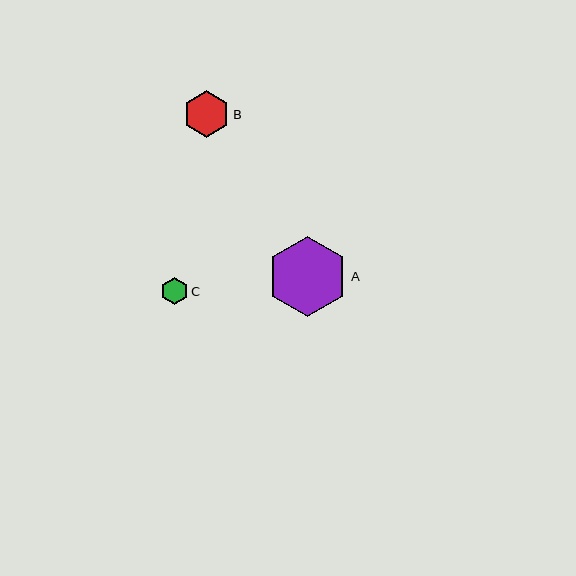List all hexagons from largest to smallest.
From largest to smallest: A, B, C.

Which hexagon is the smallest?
Hexagon C is the smallest with a size of approximately 27 pixels.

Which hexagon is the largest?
Hexagon A is the largest with a size of approximately 81 pixels.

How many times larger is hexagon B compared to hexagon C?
Hexagon B is approximately 1.7 times the size of hexagon C.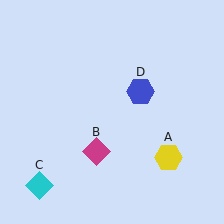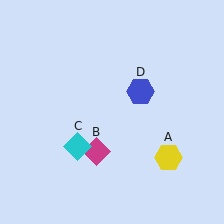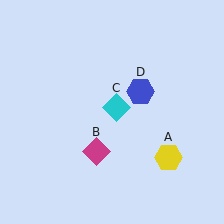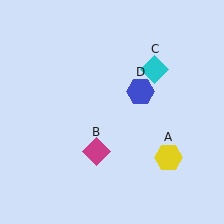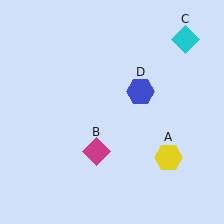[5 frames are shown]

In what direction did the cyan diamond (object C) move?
The cyan diamond (object C) moved up and to the right.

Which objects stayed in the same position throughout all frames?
Yellow hexagon (object A) and magenta diamond (object B) and blue hexagon (object D) remained stationary.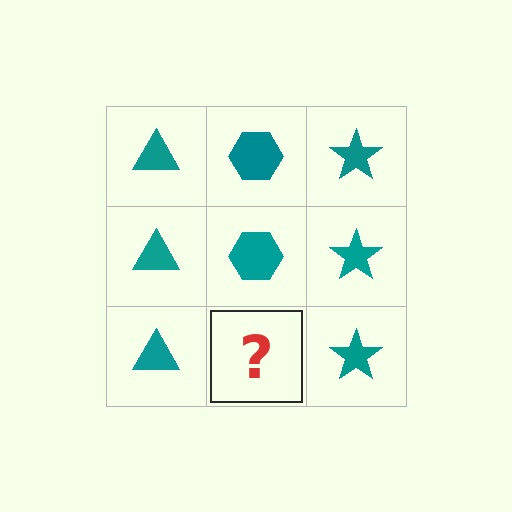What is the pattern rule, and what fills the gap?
The rule is that each column has a consistent shape. The gap should be filled with a teal hexagon.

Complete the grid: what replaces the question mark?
The question mark should be replaced with a teal hexagon.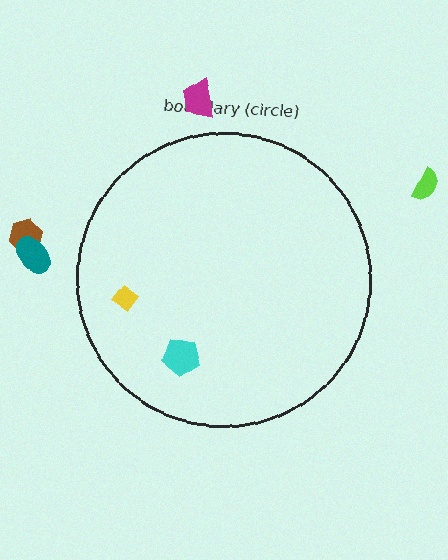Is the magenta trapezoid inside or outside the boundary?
Outside.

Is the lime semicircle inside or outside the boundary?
Outside.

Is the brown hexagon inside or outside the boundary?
Outside.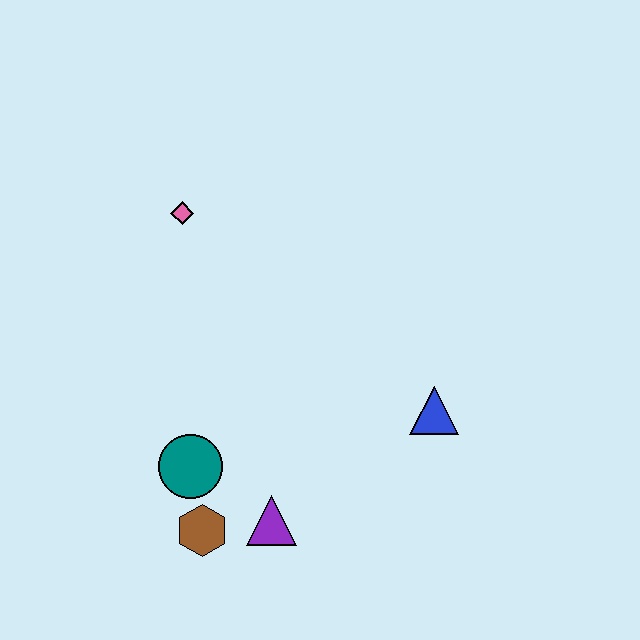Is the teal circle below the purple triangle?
No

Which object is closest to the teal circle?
The brown hexagon is closest to the teal circle.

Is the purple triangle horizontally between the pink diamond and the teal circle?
No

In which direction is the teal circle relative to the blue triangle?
The teal circle is to the left of the blue triangle.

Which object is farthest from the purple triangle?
The pink diamond is farthest from the purple triangle.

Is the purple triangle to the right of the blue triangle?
No